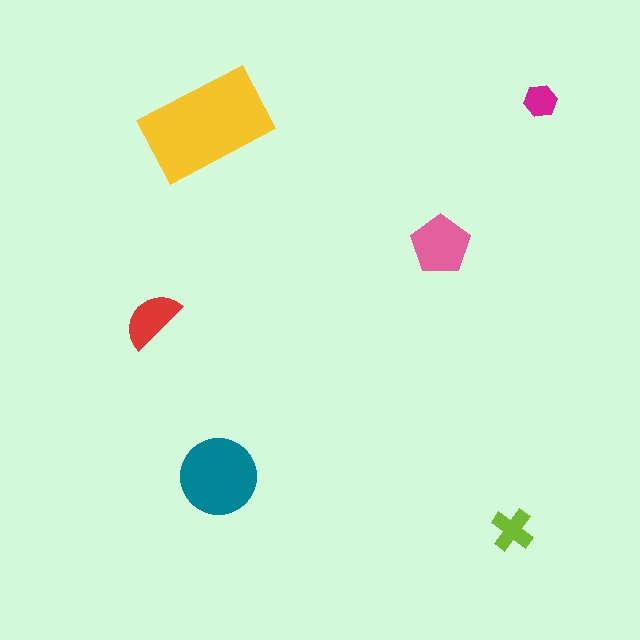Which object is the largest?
The yellow rectangle.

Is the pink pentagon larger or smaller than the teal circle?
Smaller.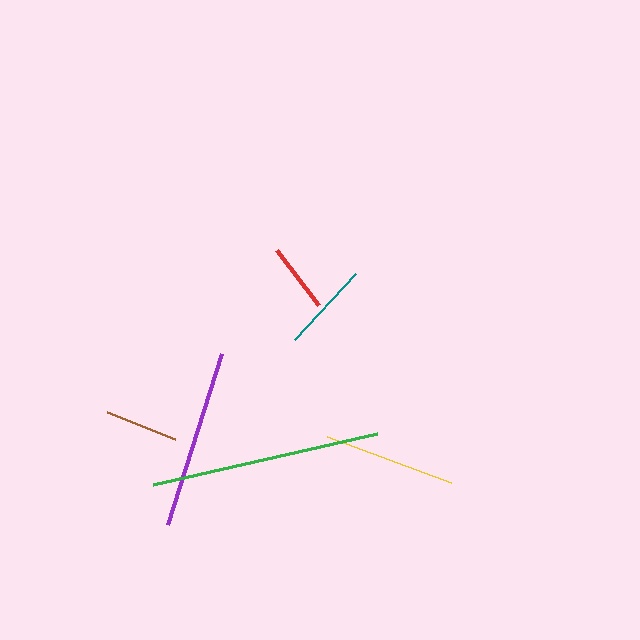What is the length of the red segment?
The red segment is approximately 69 pixels long.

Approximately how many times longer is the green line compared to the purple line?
The green line is approximately 1.3 times the length of the purple line.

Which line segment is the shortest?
The red line is the shortest at approximately 69 pixels.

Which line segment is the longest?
The green line is the longest at approximately 230 pixels.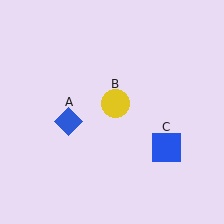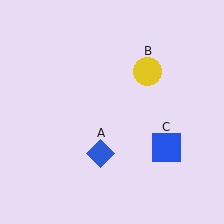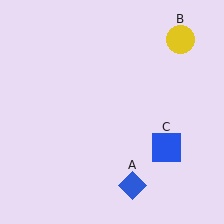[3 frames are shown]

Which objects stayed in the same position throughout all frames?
Blue square (object C) remained stationary.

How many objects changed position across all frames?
2 objects changed position: blue diamond (object A), yellow circle (object B).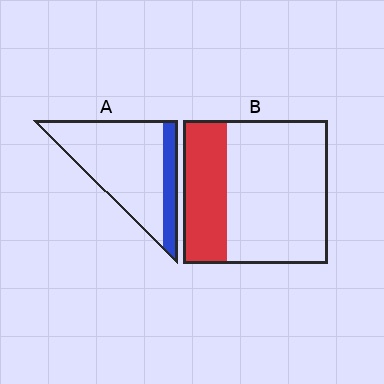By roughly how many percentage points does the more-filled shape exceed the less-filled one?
By roughly 10 percentage points (B over A).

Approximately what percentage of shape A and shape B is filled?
A is approximately 20% and B is approximately 30%.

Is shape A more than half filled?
No.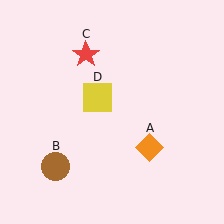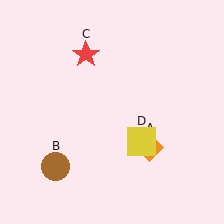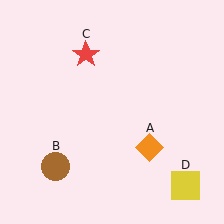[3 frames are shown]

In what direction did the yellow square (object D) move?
The yellow square (object D) moved down and to the right.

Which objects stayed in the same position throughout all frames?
Orange diamond (object A) and brown circle (object B) and red star (object C) remained stationary.